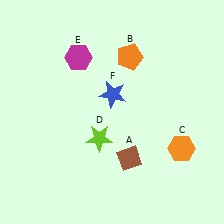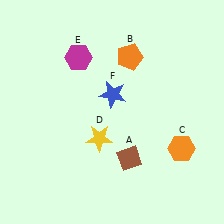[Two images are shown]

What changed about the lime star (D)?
In Image 1, D is lime. In Image 2, it changed to yellow.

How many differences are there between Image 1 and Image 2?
There is 1 difference between the two images.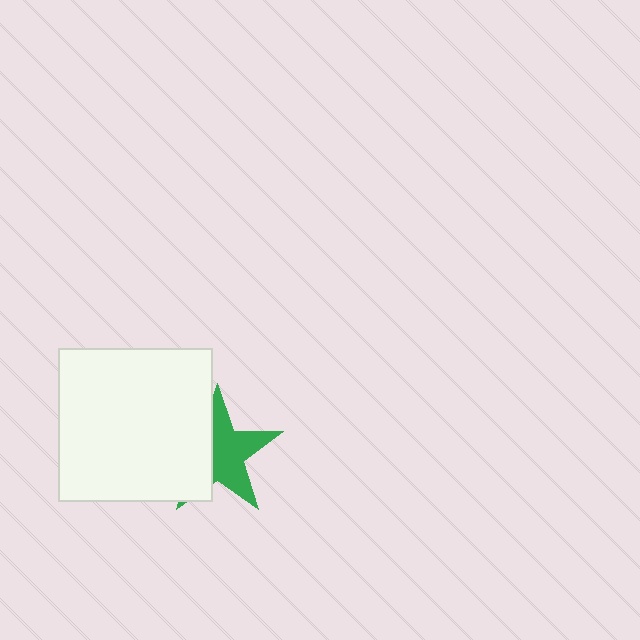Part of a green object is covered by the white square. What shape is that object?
It is a star.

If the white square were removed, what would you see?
You would see the complete green star.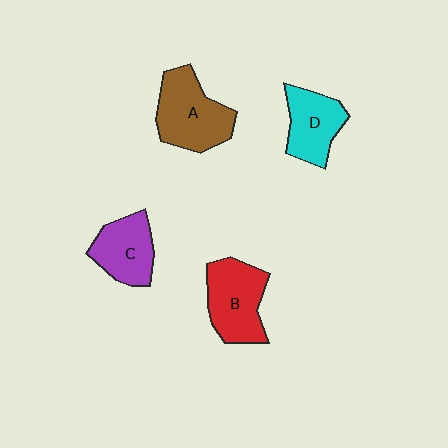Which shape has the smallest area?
Shape D (cyan).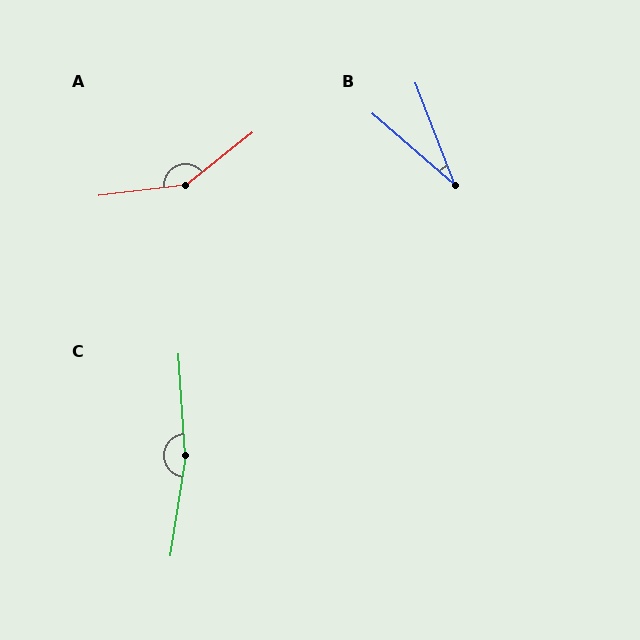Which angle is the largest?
C, at approximately 168 degrees.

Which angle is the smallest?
B, at approximately 28 degrees.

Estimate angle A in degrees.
Approximately 149 degrees.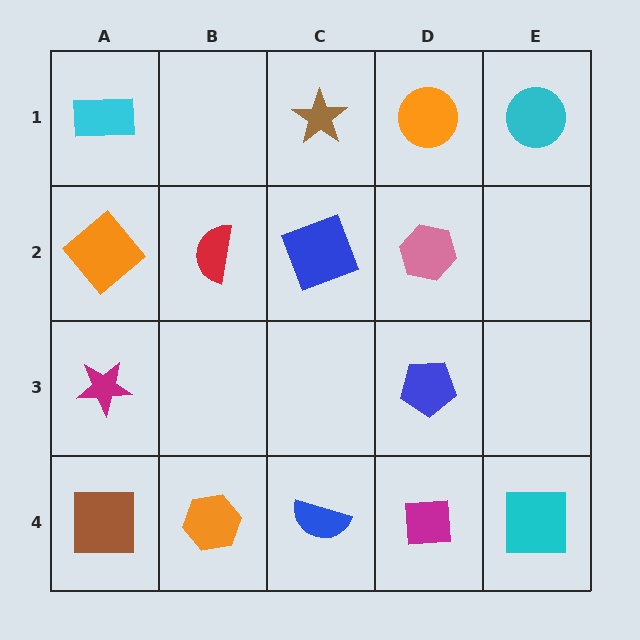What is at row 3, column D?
A blue pentagon.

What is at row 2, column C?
A blue square.